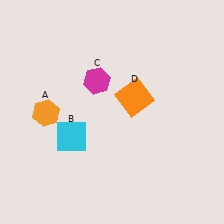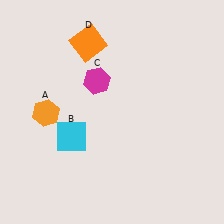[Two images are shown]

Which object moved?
The orange square (D) moved up.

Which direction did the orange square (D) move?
The orange square (D) moved up.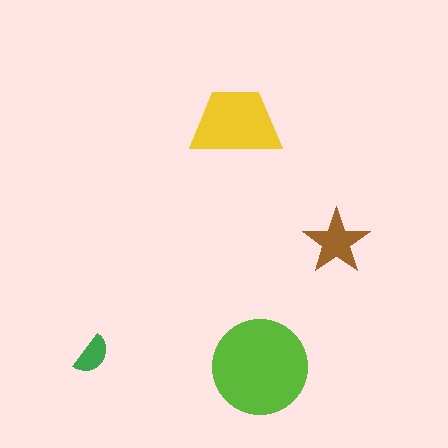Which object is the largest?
The lime circle.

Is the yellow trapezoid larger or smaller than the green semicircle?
Larger.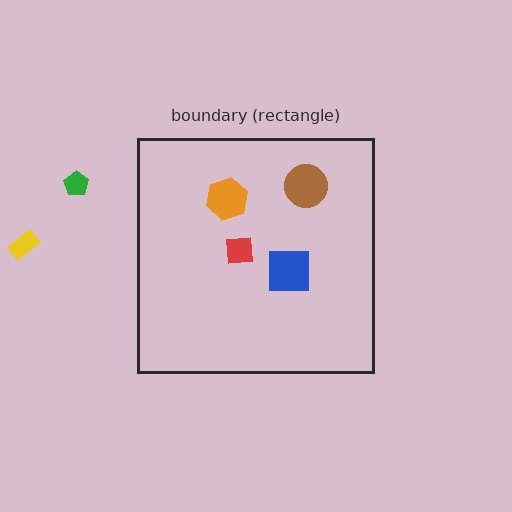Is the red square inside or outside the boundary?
Inside.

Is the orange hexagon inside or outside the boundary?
Inside.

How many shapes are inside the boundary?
4 inside, 2 outside.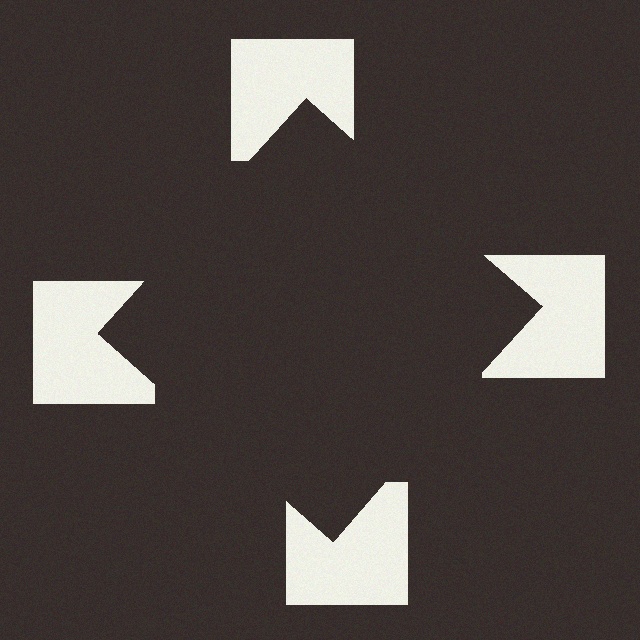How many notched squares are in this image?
There are 4 — one at each vertex of the illusory square.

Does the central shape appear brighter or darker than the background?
It typically appears slightly darker than the background, even though no actual brightness change is drawn.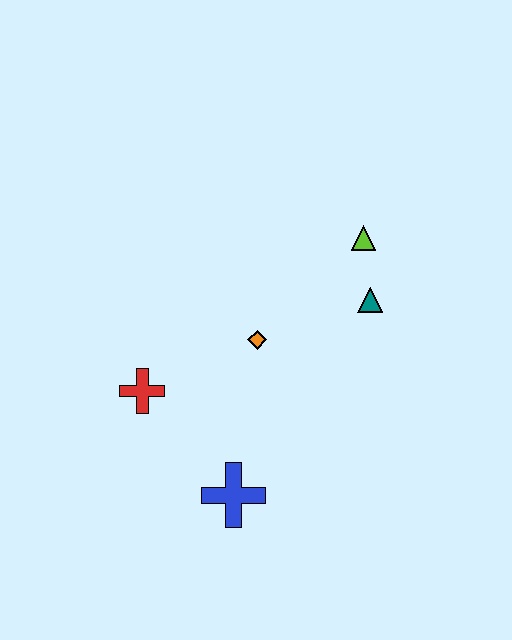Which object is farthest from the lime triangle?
The blue cross is farthest from the lime triangle.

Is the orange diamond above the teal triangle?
No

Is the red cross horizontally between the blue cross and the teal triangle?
No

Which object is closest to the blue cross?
The red cross is closest to the blue cross.